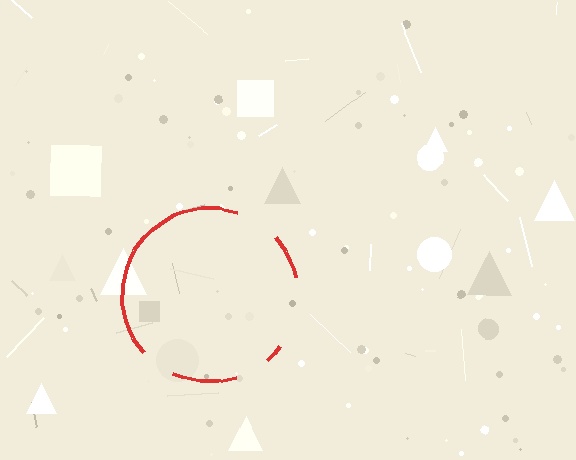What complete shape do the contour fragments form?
The contour fragments form a circle.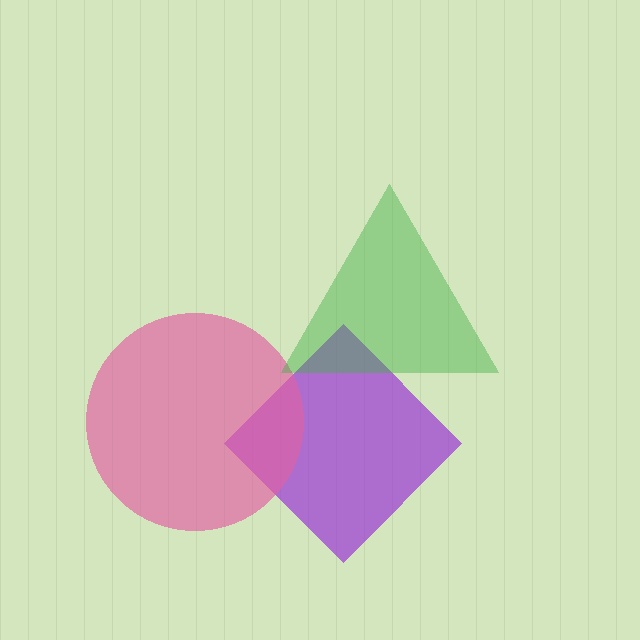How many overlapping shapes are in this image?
There are 3 overlapping shapes in the image.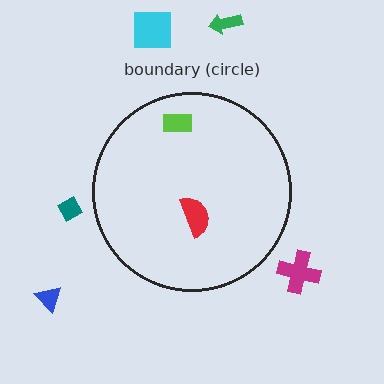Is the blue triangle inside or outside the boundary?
Outside.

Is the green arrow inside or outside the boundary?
Outside.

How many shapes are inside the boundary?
2 inside, 5 outside.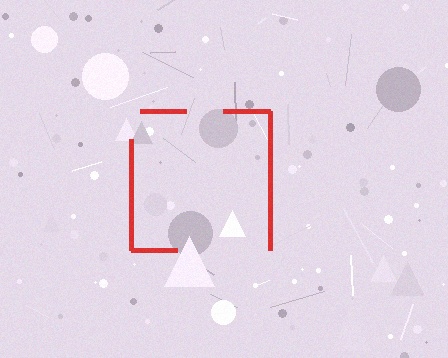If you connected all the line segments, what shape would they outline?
They would outline a square.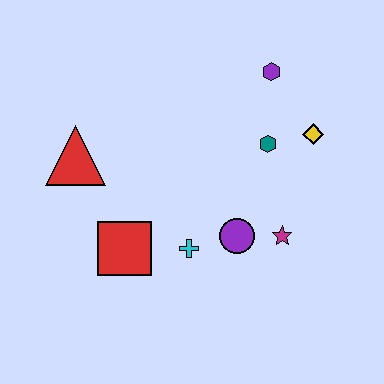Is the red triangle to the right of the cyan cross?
No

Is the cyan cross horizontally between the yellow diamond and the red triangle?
Yes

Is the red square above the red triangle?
No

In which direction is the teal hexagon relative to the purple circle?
The teal hexagon is above the purple circle.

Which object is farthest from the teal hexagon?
The red triangle is farthest from the teal hexagon.